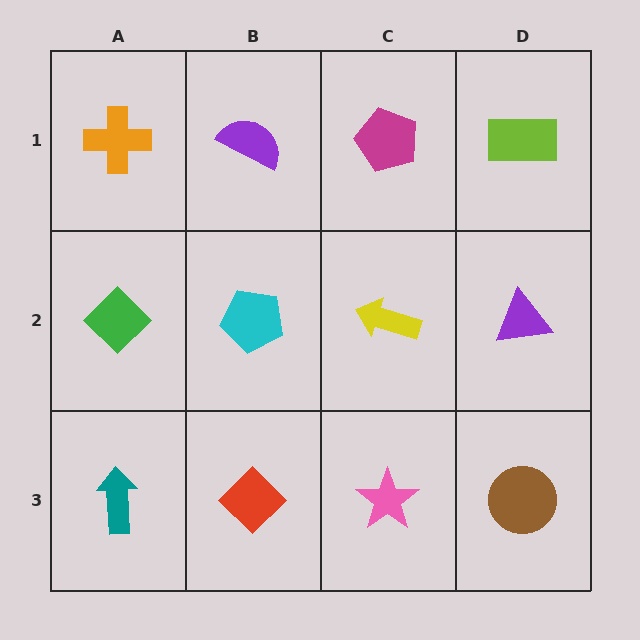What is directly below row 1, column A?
A green diamond.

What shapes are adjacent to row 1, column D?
A purple triangle (row 2, column D), a magenta pentagon (row 1, column C).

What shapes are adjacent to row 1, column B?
A cyan pentagon (row 2, column B), an orange cross (row 1, column A), a magenta pentagon (row 1, column C).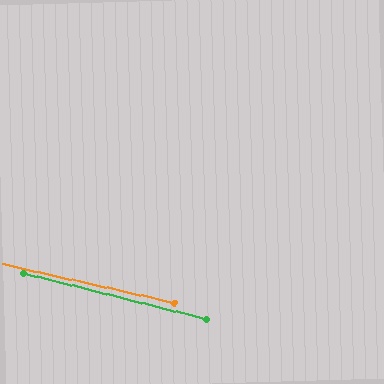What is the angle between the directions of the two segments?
Approximately 2 degrees.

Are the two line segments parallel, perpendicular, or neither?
Parallel — their directions differ by only 1.6°.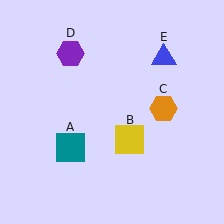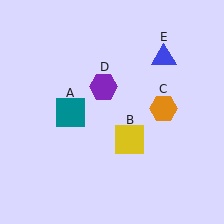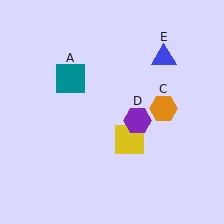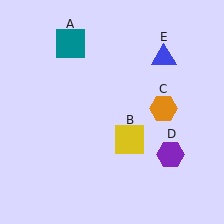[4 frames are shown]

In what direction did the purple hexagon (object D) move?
The purple hexagon (object D) moved down and to the right.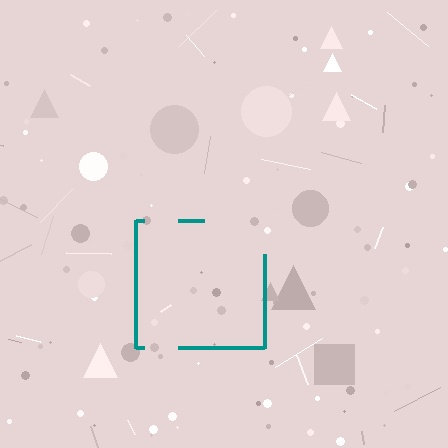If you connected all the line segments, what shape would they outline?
They would outline a square.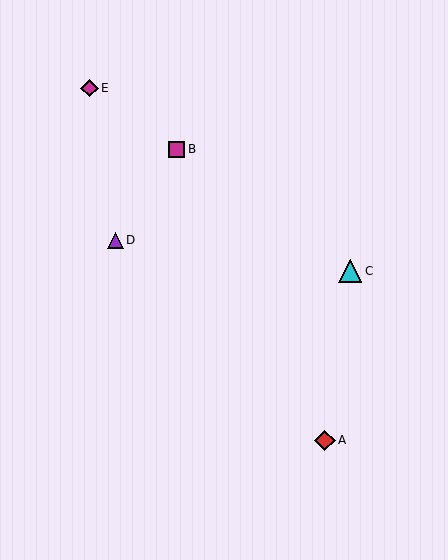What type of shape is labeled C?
Shape C is a cyan triangle.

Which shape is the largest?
The cyan triangle (labeled C) is the largest.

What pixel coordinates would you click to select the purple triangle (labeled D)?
Click at (115, 241) to select the purple triangle D.